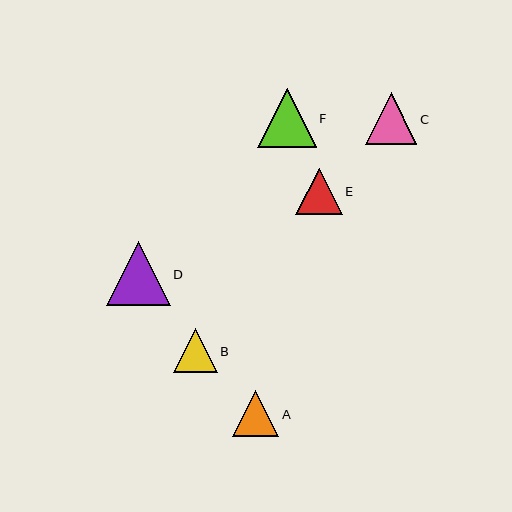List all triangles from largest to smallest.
From largest to smallest: D, F, C, E, A, B.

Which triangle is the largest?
Triangle D is the largest with a size of approximately 64 pixels.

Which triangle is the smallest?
Triangle B is the smallest with a size of approximately 44 pixels.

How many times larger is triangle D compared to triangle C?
Triangle D is approximately 1.2 times the size of triangle C.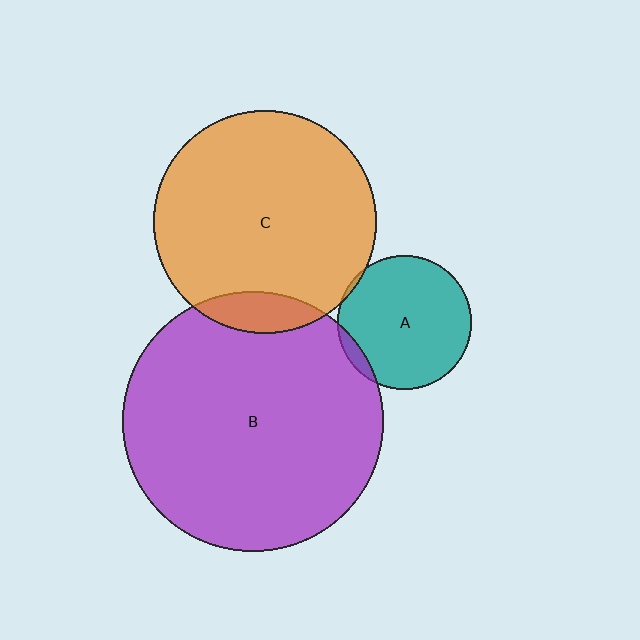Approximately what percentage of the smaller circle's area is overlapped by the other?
Approximately 10%.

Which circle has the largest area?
Circle B (purple).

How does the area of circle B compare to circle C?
Approximately 1.4 times.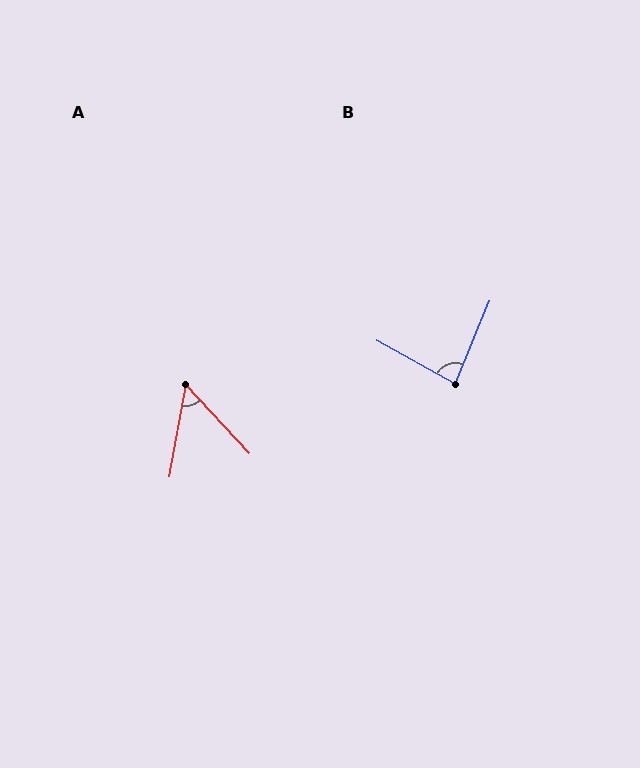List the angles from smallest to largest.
A (53°), B (83°).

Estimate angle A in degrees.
Approximately 53 degrees.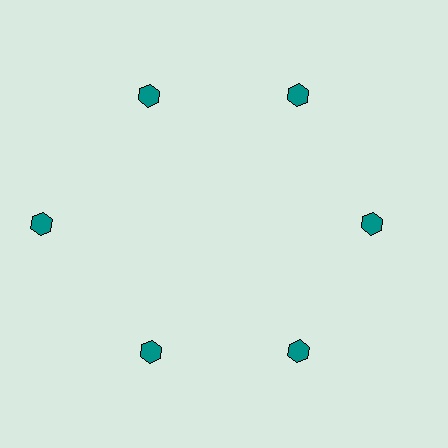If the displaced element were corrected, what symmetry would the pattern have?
It would have 6-fold rotational symmetry — the pattern would map onto itself every 60 degrees.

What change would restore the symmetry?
The symmetry would be restored by moving it inward, back onto the ring so that all 6 hexagons sit at equal angles and equal distance from the center.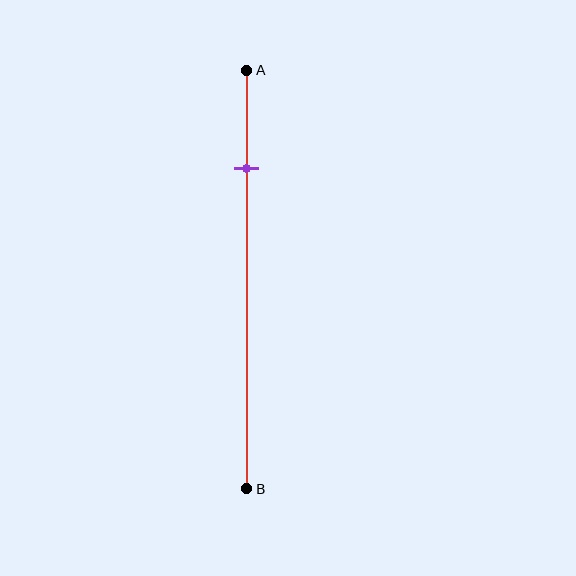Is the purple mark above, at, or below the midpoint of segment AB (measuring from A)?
The purple mark is above the midpoint of segment AB.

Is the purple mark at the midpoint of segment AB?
No, the mark is at about 25% from A, not at the 50% midpoint.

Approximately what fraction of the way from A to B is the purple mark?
The purple mark is approximately 25% of the way from A to B.